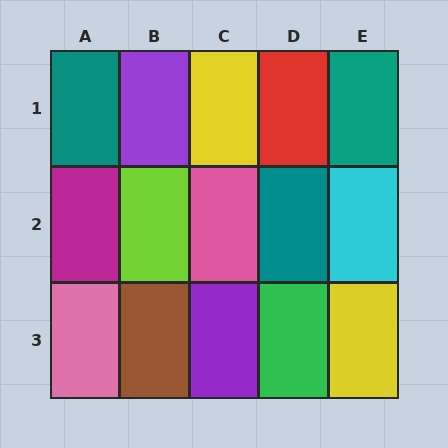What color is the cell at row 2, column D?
Teal.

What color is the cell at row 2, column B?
Lime.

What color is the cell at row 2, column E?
Cyan.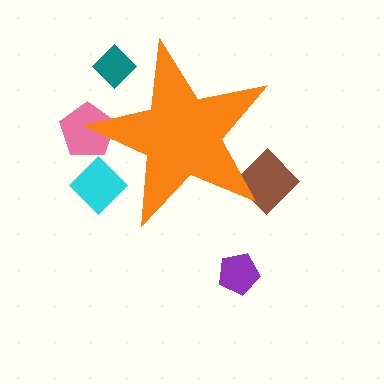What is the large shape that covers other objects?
An orange star.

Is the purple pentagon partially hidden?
No, the purple pentagon is fully visible.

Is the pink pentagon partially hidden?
Yes, the pink pentagon is partially hidden behind the orange star.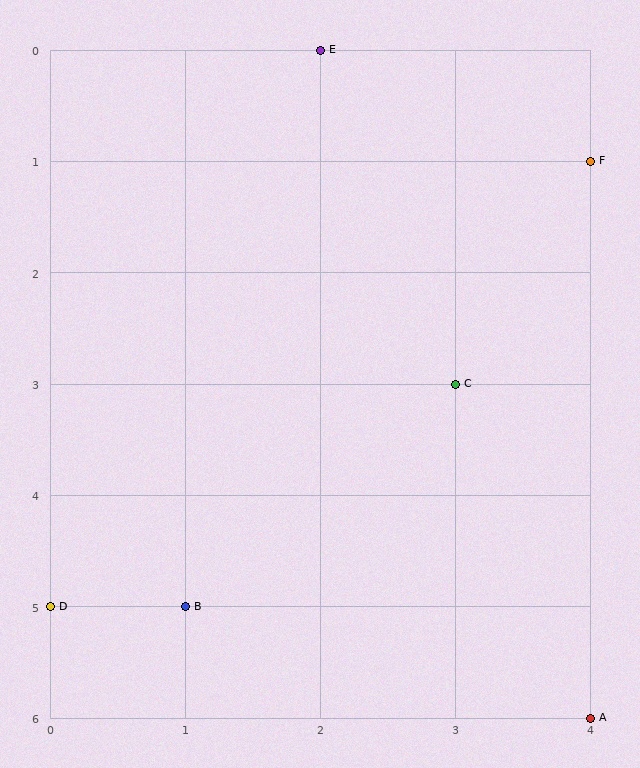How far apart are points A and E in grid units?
Points A and E are 2 columns and 6 rows apart (about 6.3 grid units diagonally).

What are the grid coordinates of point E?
Point E is at grid coordinates (2, 0).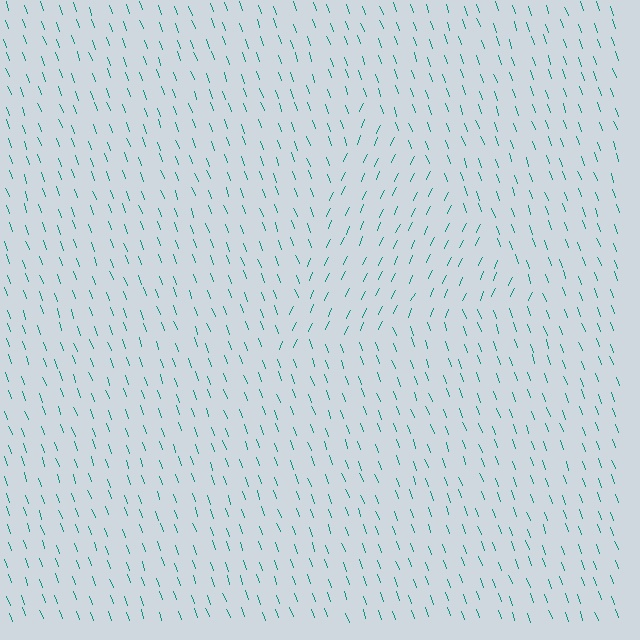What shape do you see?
I see a triangle.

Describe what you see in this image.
The image is filled with small teal line segments. A triangle region in the image has lines oriented differently from the surrounding lines, creating a visible texture boundary.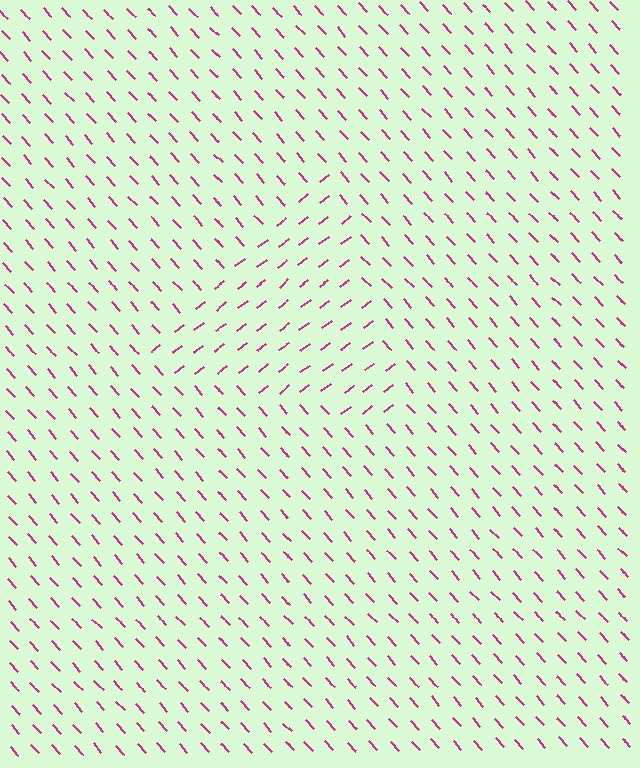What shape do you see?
I see a triangle.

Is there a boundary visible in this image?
Yes, there is a texture boundary formed by a change in line orientation.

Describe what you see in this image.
The image is filled with small magenta line segments. A triangle region in the image has lines oriented differently from the surrounding lines, creating a visible texture boundary.